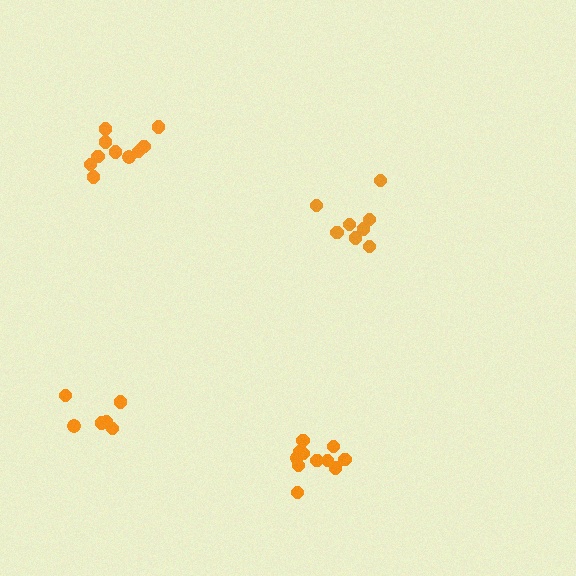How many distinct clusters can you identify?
There are 4 distinct clusters.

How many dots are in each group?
Group 1: 8 dots, Group 2: 6 dots, Group 3: 10 dots, Group 4: 11 dots (35 total).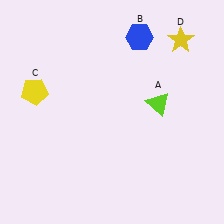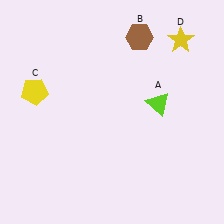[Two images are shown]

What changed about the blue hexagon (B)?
In Image 1, B is blue. In Image 2, it changed to brown.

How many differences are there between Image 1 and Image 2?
There is 1 difference between the two images.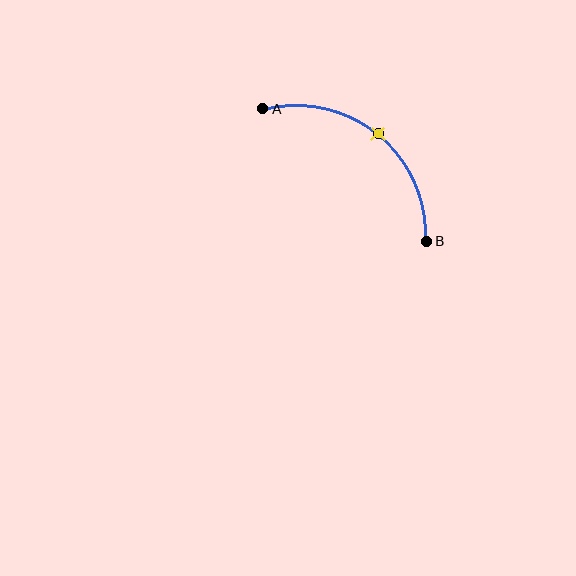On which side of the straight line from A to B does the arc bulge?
The arc bulges above and to the right of the straight line connecting A and B.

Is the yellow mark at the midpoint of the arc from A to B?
Yes. The yellow mark lies on the arc at equal arc-length from both A and B — it is the arc midpoint.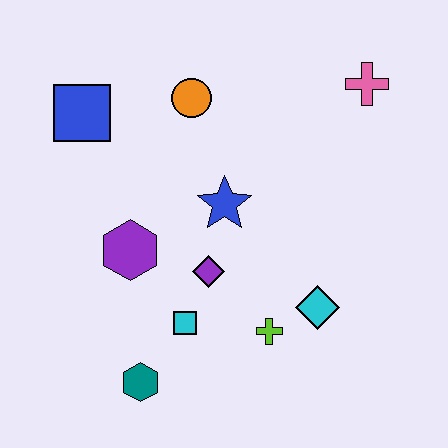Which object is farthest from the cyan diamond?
The blue square is farthest from the cyan diamond.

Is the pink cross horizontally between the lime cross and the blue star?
No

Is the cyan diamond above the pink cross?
No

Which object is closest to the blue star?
The purple diamond is closest to the blue star.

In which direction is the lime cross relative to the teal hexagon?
The lime cross is to the right of the teal hexagon.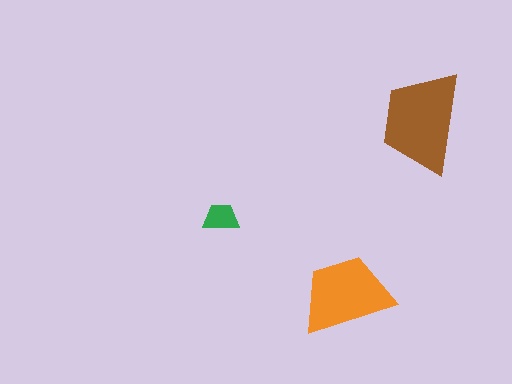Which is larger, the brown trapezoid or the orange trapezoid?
The brown one.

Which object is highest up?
The brown trapezoid is topmost.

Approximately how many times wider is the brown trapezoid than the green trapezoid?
About 3 times wider.